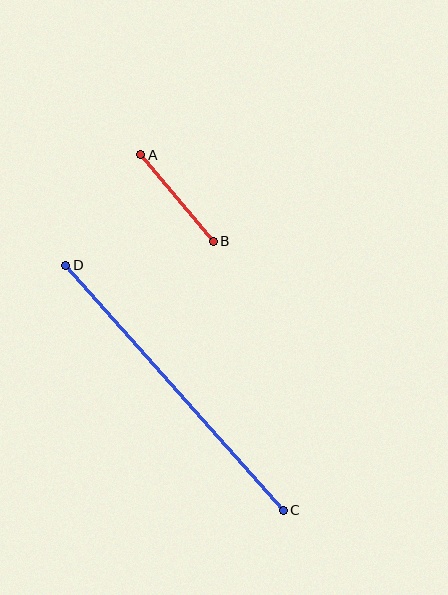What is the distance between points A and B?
The distance is approximately 113 pixels.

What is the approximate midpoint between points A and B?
The midpoint is at approximately (177, 198) pixels.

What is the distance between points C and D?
The distance is approximately 328 pixels.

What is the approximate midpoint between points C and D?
The midpoint is at approximately (175, 388) pixels.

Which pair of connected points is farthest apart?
Points C and D are farthest apart.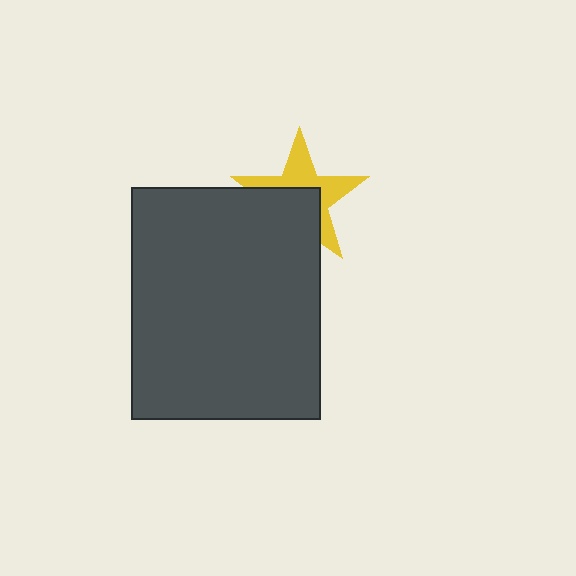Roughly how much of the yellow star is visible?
About half of it is visible (roughly 52%).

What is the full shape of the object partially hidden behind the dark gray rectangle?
The partially hidden object is a yellow star.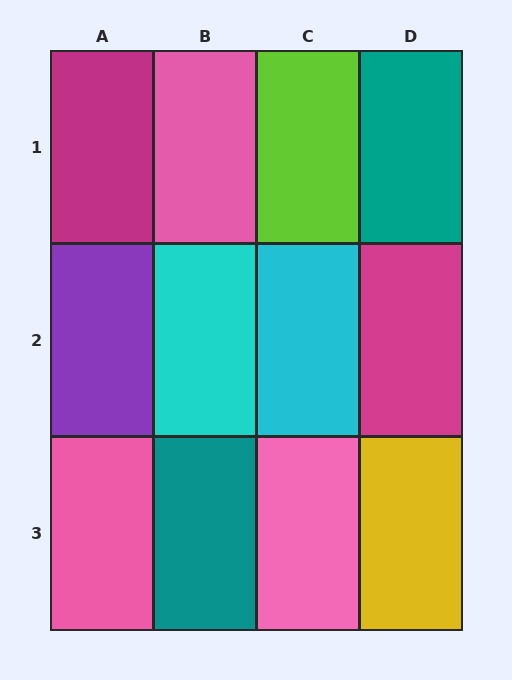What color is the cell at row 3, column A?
Pink.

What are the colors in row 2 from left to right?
Purple, cyan, cyan, magenta.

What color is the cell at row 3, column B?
Teal.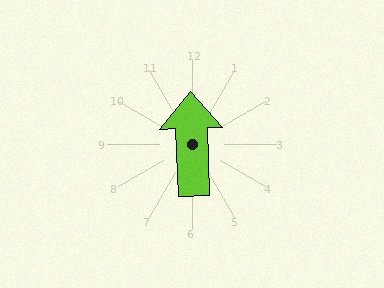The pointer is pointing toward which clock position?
Roughly 12 o'clock.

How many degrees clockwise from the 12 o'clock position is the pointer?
Approximately 358 degrees.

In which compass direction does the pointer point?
North.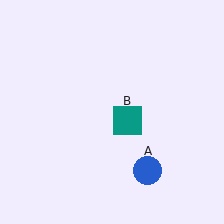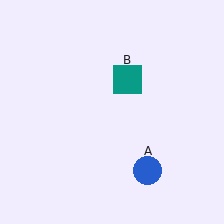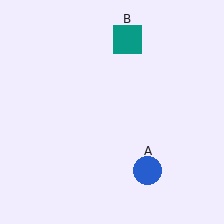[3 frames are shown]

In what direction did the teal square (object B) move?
The teal square (object B) moved up.